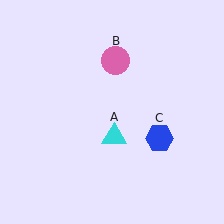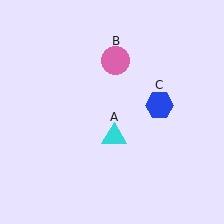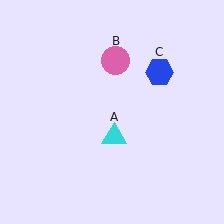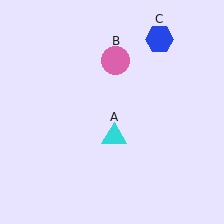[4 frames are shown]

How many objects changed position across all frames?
1 object changed position: blue hexagon (object C).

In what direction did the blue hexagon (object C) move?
The blue hexagon (object C) moved up.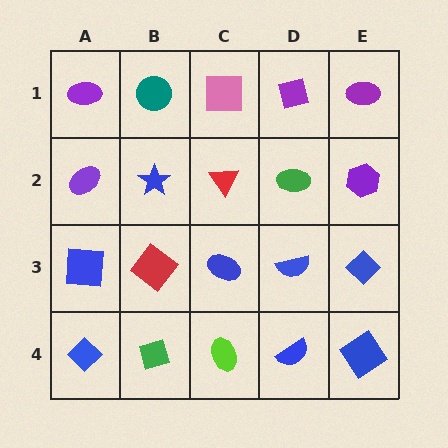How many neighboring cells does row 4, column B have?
3.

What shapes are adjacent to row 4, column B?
A red diamond (row 3, column B), a blue diamond (row 4, column A), a lime ellipse (row 4, column C).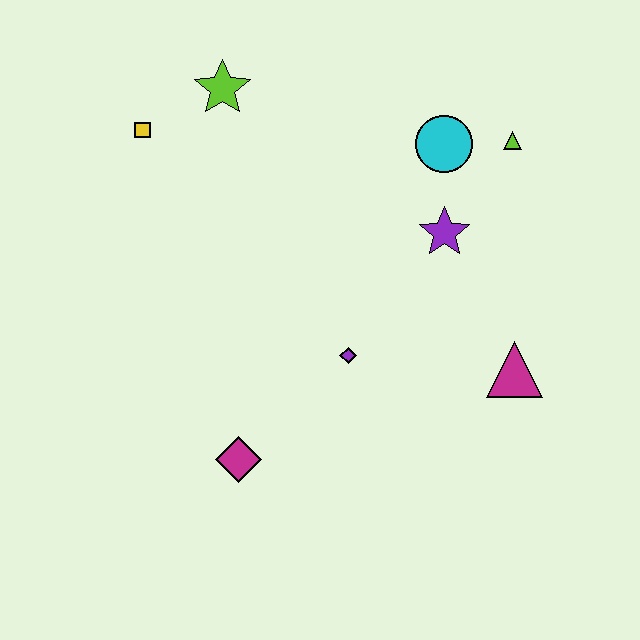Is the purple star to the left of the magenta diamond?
No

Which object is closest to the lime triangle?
The cyan circle is closest to the lime triangle.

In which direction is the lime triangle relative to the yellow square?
The lime triangle is to the right of the yellow square.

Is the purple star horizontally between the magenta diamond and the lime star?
No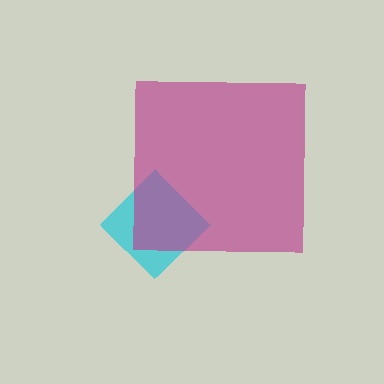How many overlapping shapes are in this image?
There are 2 overlapping shapes in the image.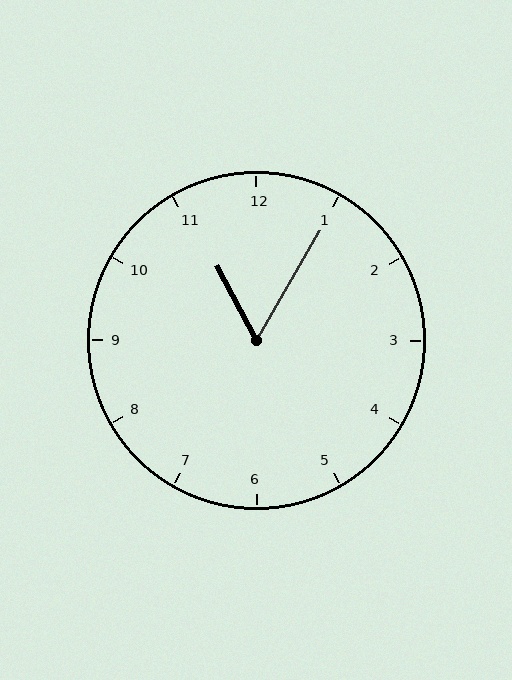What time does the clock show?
11:05.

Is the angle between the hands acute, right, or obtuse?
It is acute.